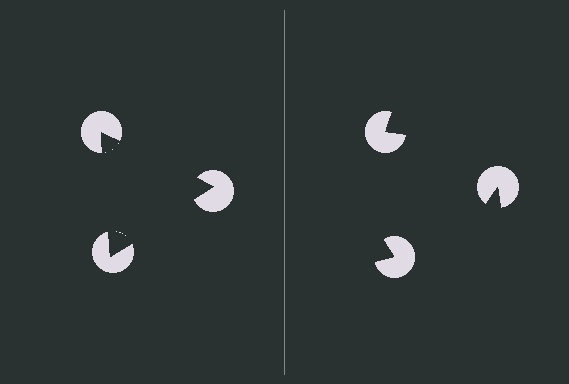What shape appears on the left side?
An illusory triangle.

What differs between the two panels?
The pac-man discs are positioned identically on both sides; only the wedge orientations differ. On the left they align to a triangle; on the right they are misaligned.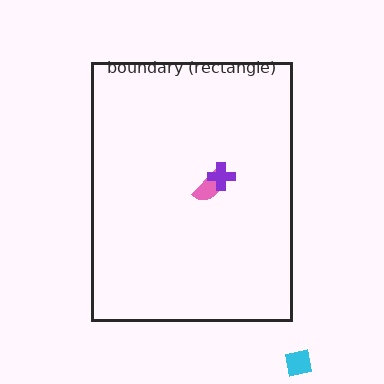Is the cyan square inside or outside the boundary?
Outside.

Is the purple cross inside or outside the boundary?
Inside.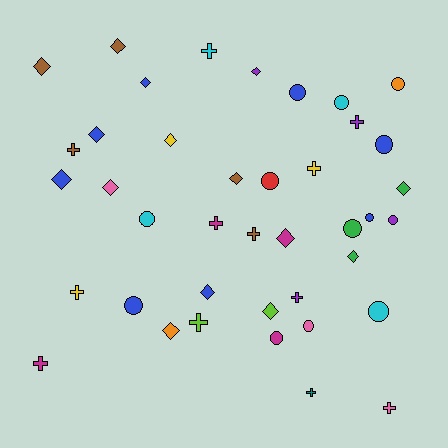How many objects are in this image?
There are 40 objects.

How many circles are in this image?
There are 13 circles.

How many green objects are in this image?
There are 3 green objects.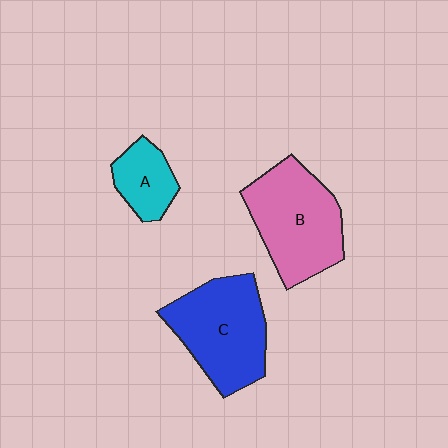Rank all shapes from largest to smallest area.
From largest to smallest: B (pink), C (blue), A (cyan).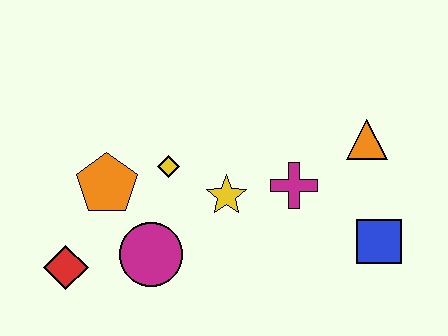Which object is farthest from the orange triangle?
The red diamond is farthest from the orange triangle.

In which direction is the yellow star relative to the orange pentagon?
The yellow star is to the right of the orange pentagon.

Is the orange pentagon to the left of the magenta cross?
Yes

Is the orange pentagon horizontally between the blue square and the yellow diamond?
No